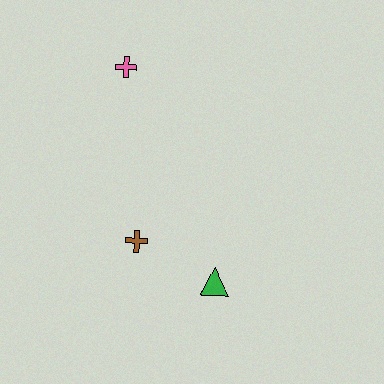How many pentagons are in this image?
There are no pentagons.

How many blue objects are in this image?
There are no blue objects.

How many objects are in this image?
There are 3 objects.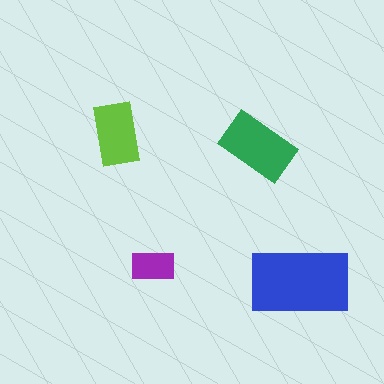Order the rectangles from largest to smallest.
the blue one, the green one, the lime one, the purple one.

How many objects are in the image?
There are 4 objects in the image.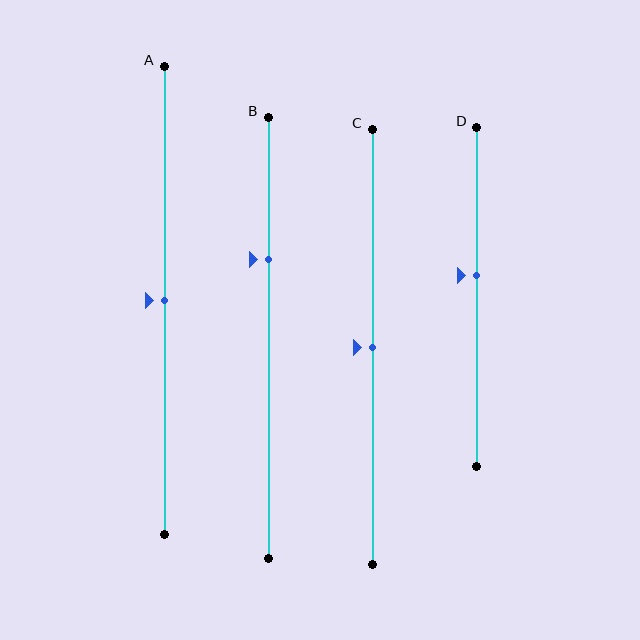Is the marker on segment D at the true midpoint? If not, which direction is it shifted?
No, the marker on segment D is shifted upward by about 6% of the segment length.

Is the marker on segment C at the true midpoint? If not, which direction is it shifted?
Yes, the marker on segment C is at the true midpoint.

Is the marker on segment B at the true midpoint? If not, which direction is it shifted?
No, the marker on segment B is shifted upward by about 18% of the segment length.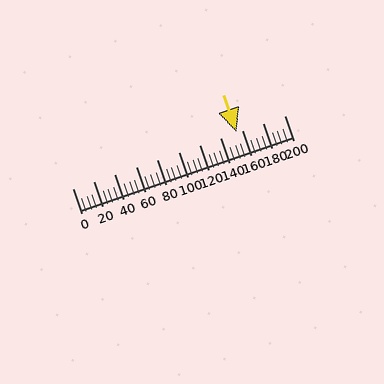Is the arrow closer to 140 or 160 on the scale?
The arrow is closer to 160.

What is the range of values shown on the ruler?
The ruler shows values from 0 to 200.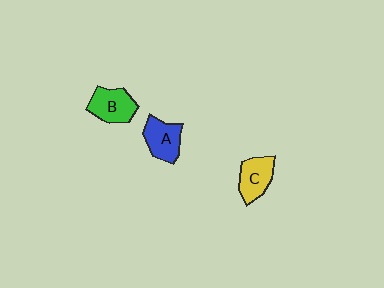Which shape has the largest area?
Shape B (green).